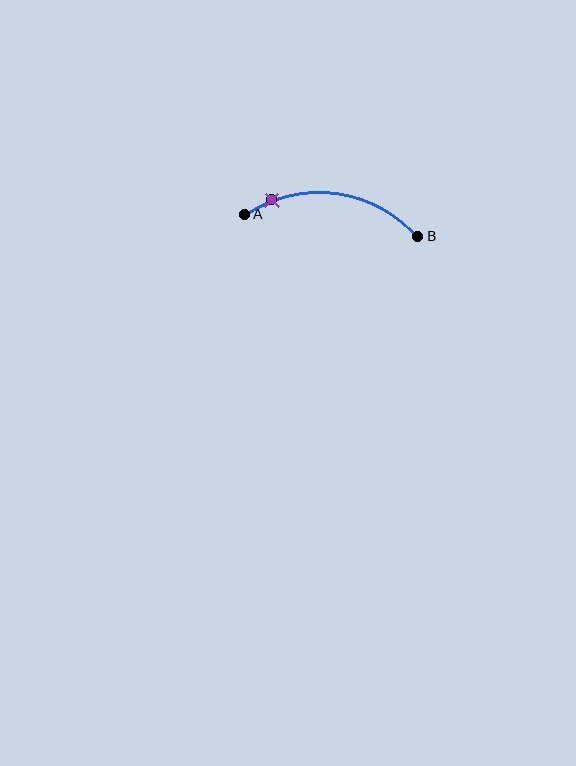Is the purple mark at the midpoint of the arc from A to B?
No. The purple mark lies on the arc but is closer to endpoint A. The arc midpoint would be at the point on the curve equidistant along the arc from both A and B.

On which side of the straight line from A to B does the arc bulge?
The arc bulges above the straight line connecting A and B.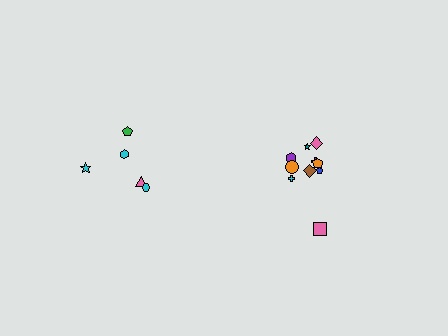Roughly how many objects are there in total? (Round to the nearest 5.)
Roughly 15 objects in total.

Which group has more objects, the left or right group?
The right group.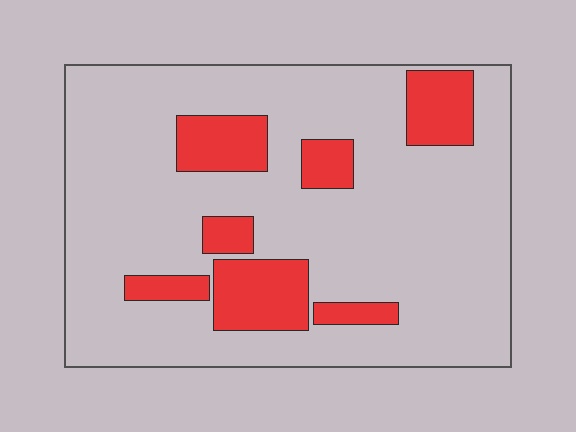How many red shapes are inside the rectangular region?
7.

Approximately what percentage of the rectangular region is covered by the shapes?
Approximately 20%.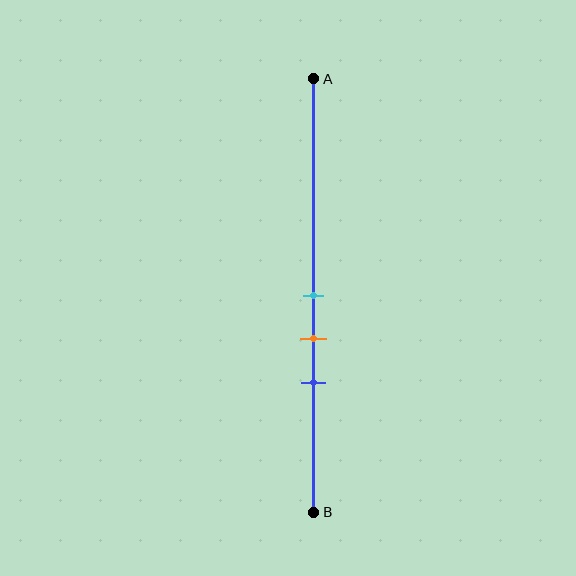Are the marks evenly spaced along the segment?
Yes, the marks are approximately evenly spaced.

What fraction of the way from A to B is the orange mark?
The orange mark is approximately 60% (0.6) of the way from A to B.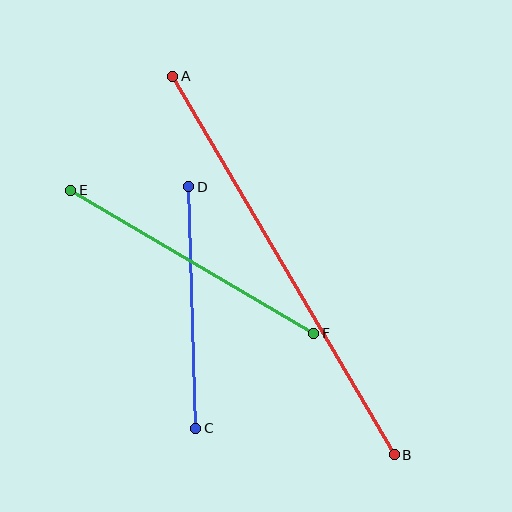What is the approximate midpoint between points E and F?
The midpoint is at approximately (192, 262) pixels.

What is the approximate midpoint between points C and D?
The midpoint is at approximately (192, 308) pixels.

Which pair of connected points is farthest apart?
Points A and B are farthest apart.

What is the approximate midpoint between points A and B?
The midpoint is at approximately (283, 265) pixels.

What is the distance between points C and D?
The distance is approximately 241 pixels.